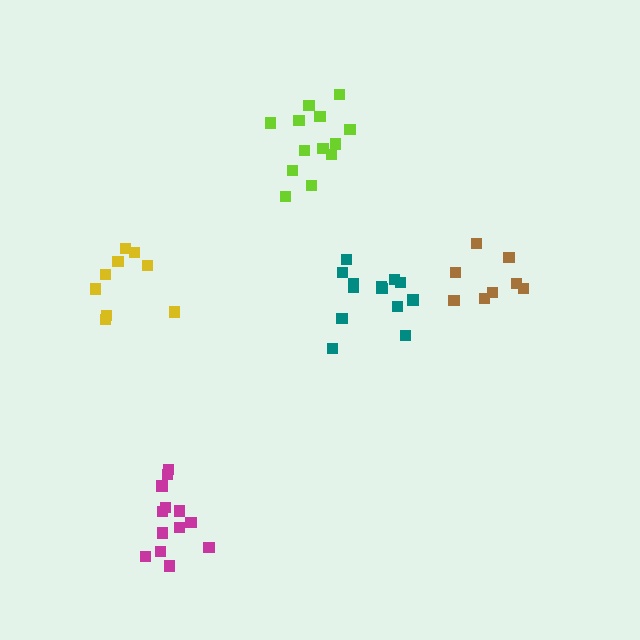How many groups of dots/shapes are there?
There are 5 groups.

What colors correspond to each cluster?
The clusters are colored: brown, lime, magenta, teal, yellow.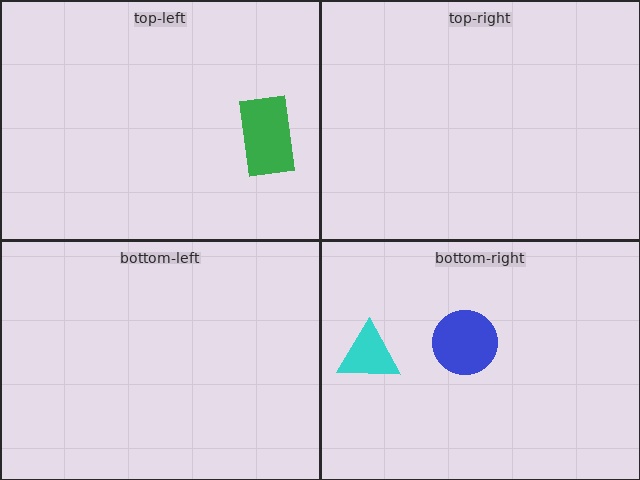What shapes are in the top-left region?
The green rectangle.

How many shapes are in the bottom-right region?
2.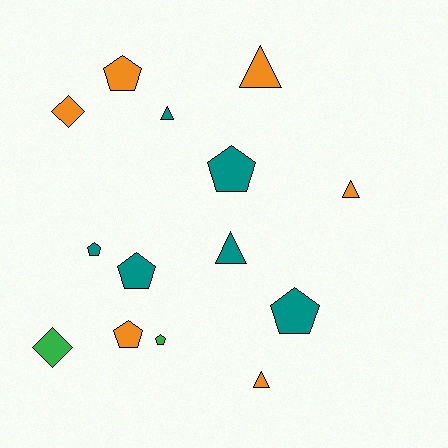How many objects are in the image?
There are 14 objects.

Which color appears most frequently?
Orange, with 6 objects.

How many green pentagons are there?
There is 1 green pentagon.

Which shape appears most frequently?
Pentagon, with 7 objects.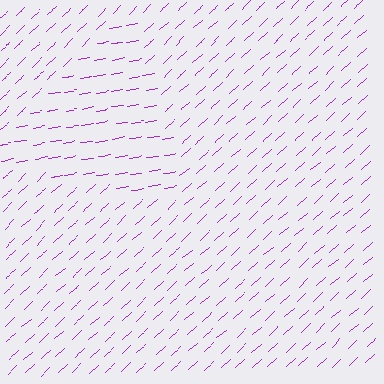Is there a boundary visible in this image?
Yes, there is a texture boundary formed by a change in line orientation.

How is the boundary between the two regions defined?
The boundary is defined purely by a change in line orientation (approximately 32 degrees difference). All lines are the same color and thickness.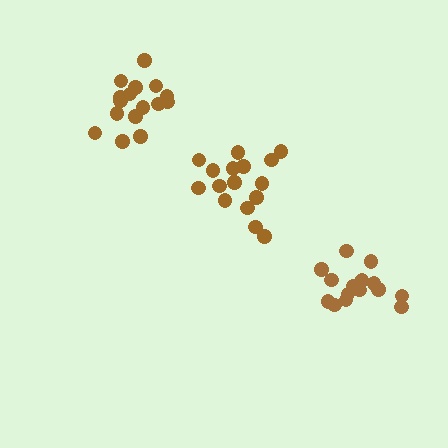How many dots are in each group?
Group 1: 16 dots, Group 2: 17 dots, Group 3: 16 dots (49 total).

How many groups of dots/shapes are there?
There are 3 groups.